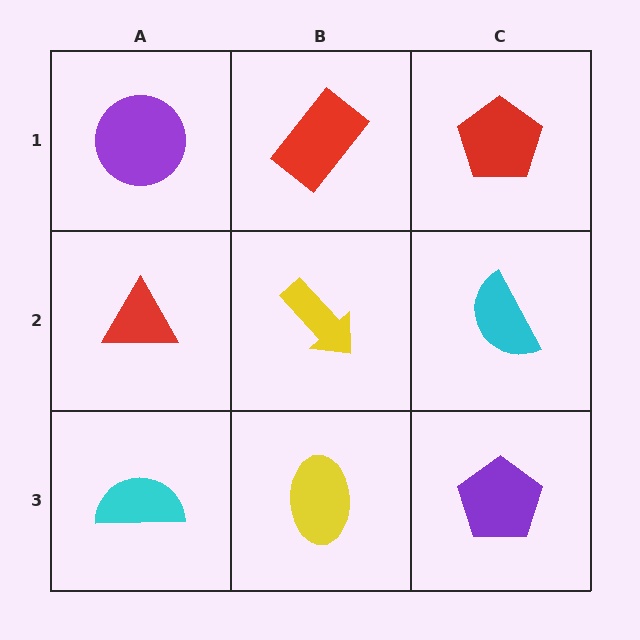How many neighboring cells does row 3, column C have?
2.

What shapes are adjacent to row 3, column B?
A yellow arrow (row 2, column B), a cyan semicircle (row 3, column A), a purple pentagon (row 3, column C).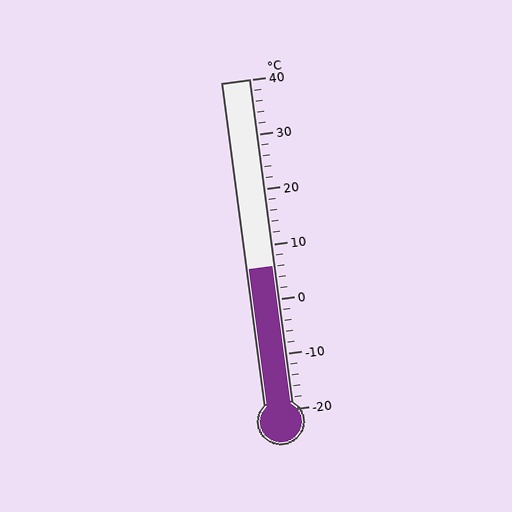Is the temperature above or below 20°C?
The temperature is below 20°C.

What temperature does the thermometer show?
The thermometer shows approximately 6°C.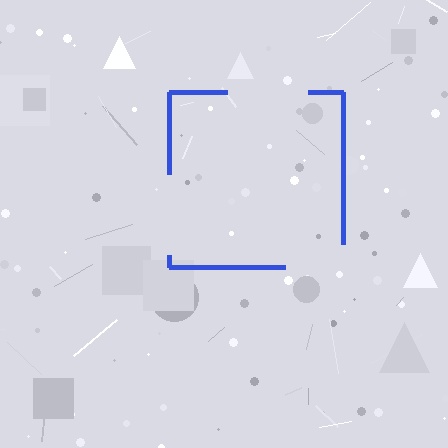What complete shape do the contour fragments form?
The contour fragments form a square.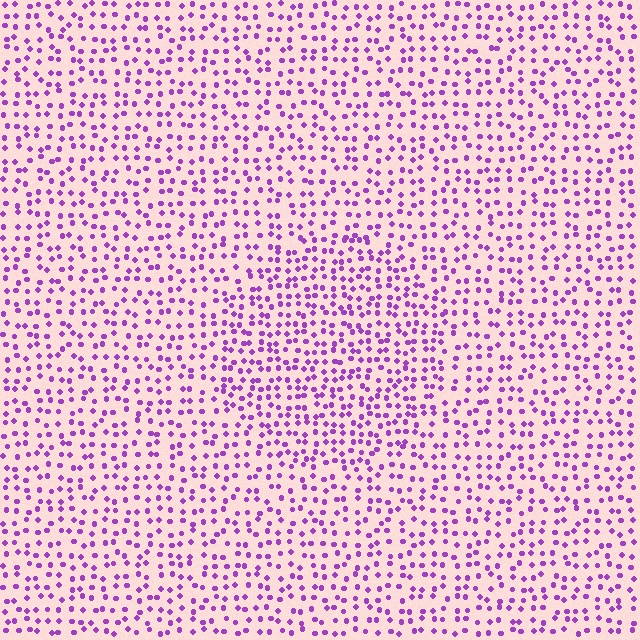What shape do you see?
I see a circle.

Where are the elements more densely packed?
The elements are more densely packed inside the circle boundary.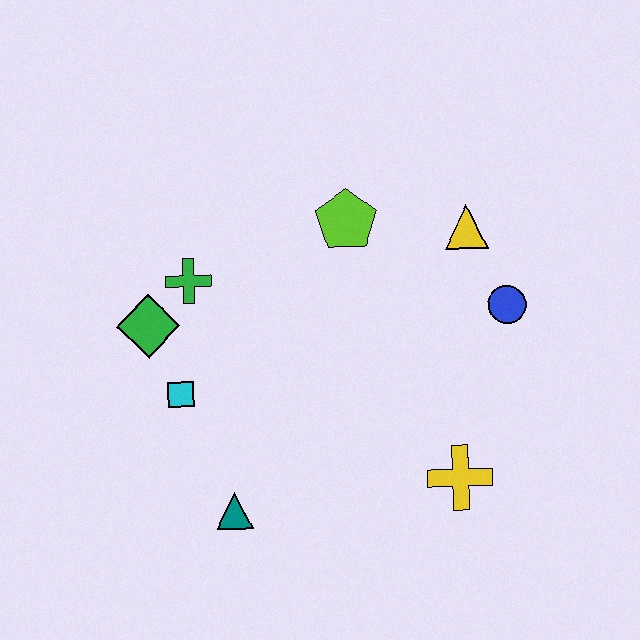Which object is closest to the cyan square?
The green diamond is closest to the cyan square.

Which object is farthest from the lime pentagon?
The teal triangle is farthest from the lime pentagon.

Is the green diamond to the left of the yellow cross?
Yes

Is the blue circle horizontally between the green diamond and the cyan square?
No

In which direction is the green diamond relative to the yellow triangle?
The green diamond is to the left of the yellow triangle.